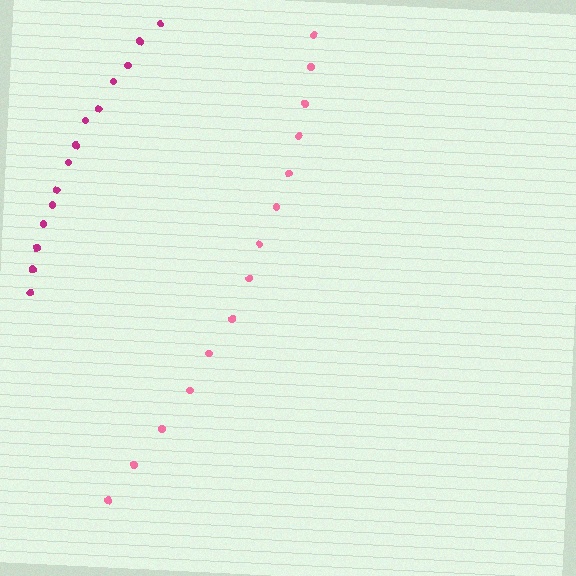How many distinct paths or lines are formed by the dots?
There are 2 distinct paths.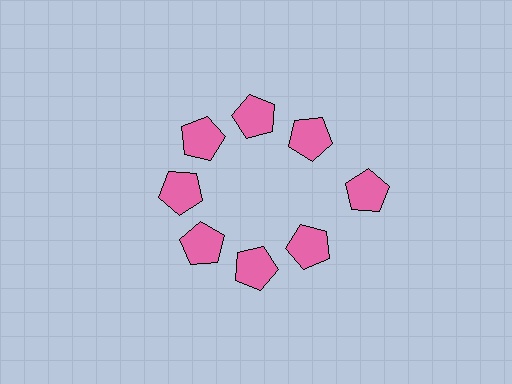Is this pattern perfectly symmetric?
No. The 8 pink pentagons are arranged in a ring, but one element near the 3 o'clock position is pushed outward from the center, breaking the 8-fold rotational symmetry.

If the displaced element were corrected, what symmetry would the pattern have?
It would have 8-fold rotational symmetry — the pattern would map onto itself every 45 degrees.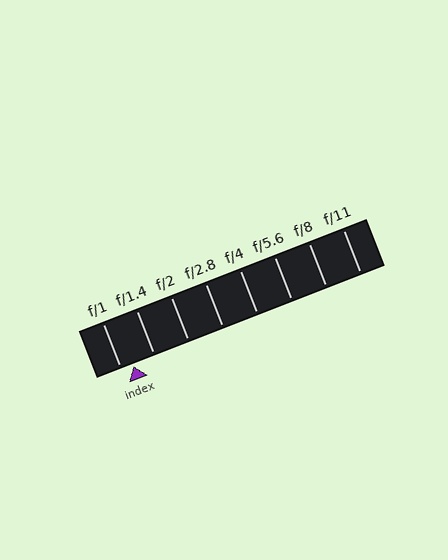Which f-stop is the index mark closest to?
The index mark is closest to f/1.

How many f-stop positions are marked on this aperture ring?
There are 8 f-stop positions marked.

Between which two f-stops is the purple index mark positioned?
The index mark is between f/1 and f/1.4.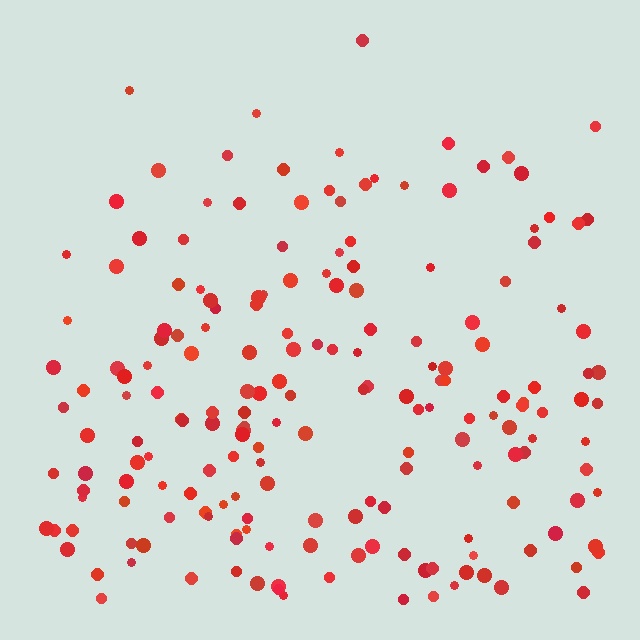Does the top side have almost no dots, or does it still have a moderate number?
Still a moderate number, just noticeably fewer than the bottom.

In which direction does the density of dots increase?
From top to bottom, with the bottom side densest.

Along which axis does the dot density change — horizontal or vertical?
Vertical.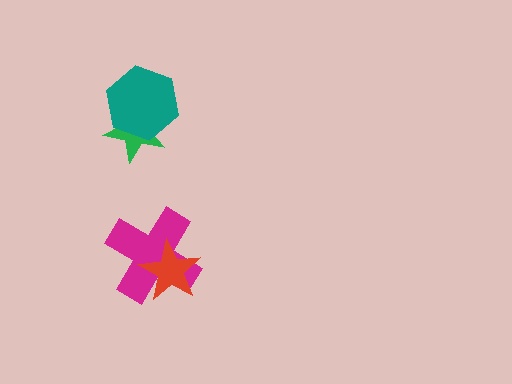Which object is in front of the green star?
The teal hexagon is in front of the green star.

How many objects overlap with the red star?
1 object overlaps with the red star.